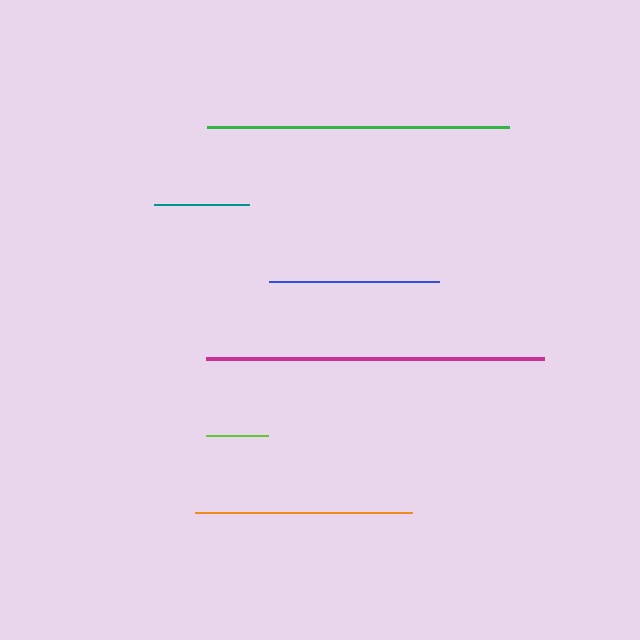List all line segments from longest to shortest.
From longest to shortest: magenta, green, orange, blue, teal, lime.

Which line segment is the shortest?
The lime line is the shortest at approximately 62 pixels.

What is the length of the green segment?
The green segment is approximately 302 pixels long.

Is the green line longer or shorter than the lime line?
The green line is longer than the lime line.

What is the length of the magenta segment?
The magenta segment is approximately 338 pixels long.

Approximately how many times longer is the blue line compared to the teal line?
The blue line is approximately 1.8 times the length of the teal line.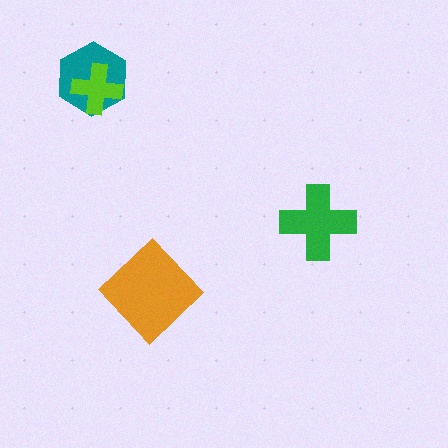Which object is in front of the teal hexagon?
The lime cross is in front of the teal hexagon.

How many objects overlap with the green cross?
0 objects overlap with the green cross.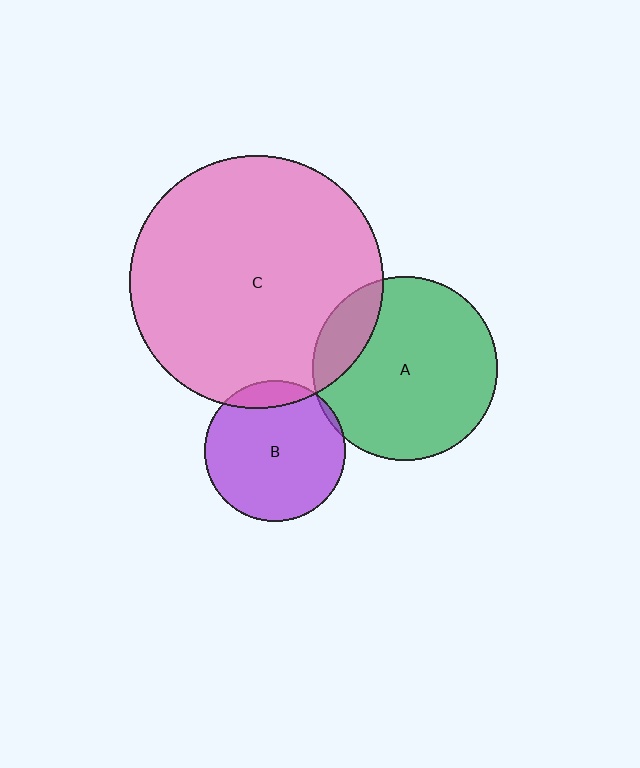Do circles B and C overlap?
Yes.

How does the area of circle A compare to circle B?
Approximately 1.7 times.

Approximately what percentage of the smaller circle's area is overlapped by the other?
Approximately 10%.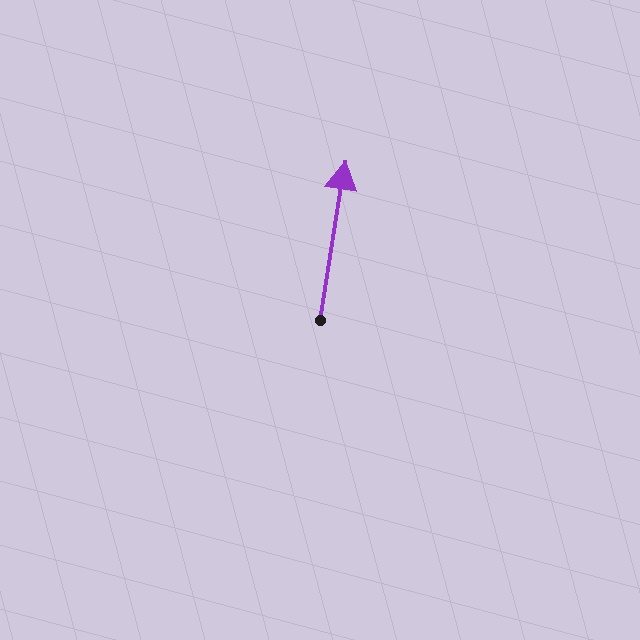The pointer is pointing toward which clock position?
Roughly 12 o'clock.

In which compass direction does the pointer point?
North.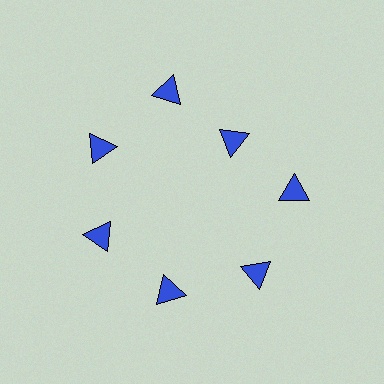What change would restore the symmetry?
The symmetry would be restored by moving it outward, back onto the ring so that all 7 triangles sit at equal angles and equal distance from the center.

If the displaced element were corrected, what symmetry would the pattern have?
It would have 7-fold rotational symmetry — the pattern would map onto itself every 51 degrees.